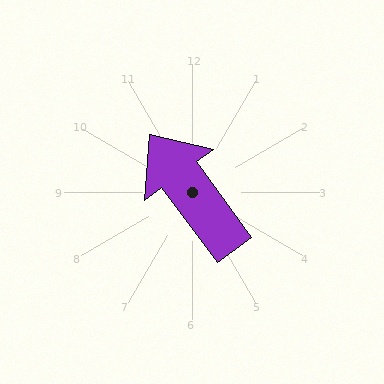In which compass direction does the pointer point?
Northwest.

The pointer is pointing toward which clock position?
Roughly 11 o'clock.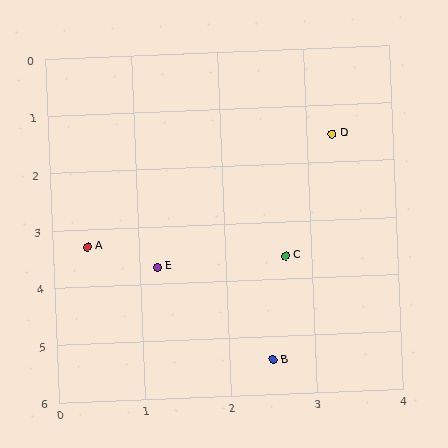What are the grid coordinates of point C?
Point C is at approximately (2.7, 3.6).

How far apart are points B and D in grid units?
Points B and D are about 4.0 grid units apart.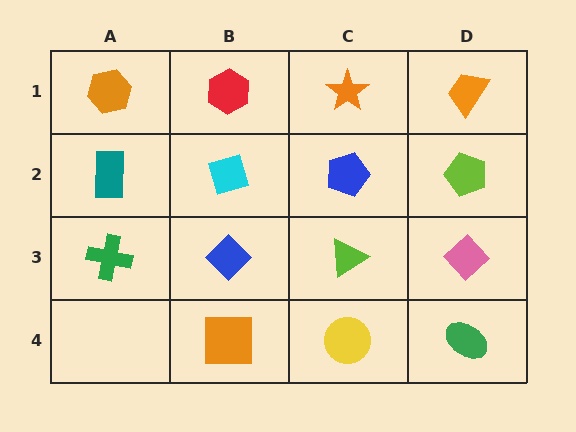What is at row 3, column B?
A blue diamond.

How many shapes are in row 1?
4 shapes.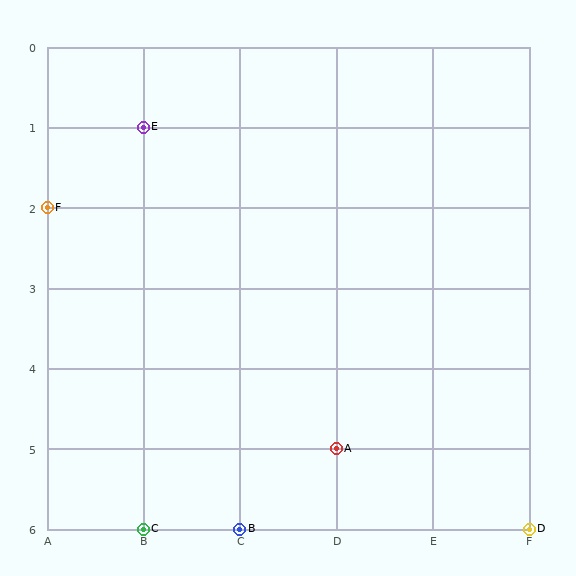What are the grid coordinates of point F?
Point F is at grid coordinates (A, 2).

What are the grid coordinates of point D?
Point D is at grid coordinates (F, 6).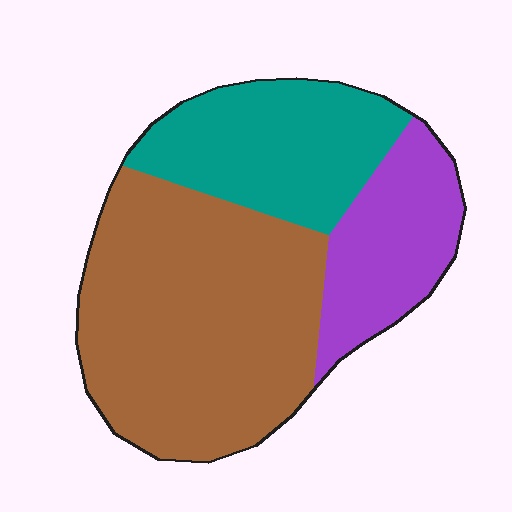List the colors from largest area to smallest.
From largest to smallest: brown, teal, purple.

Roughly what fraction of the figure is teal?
Teal covers about 25% of the figure.